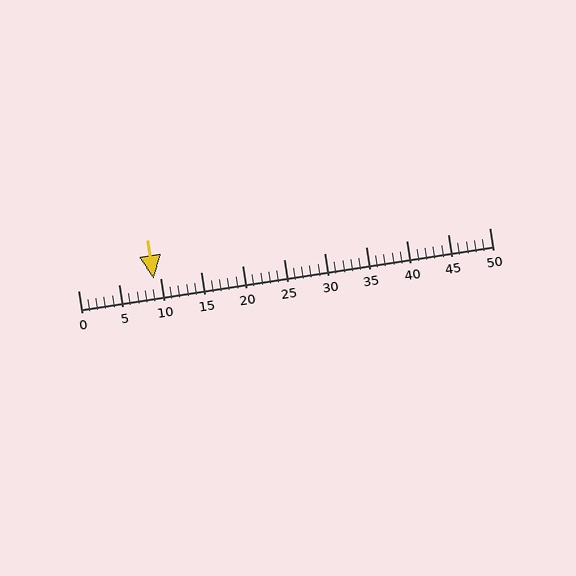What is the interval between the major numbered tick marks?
The major tick marks are spaced 5 units apart.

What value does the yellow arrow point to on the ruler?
The yellow arrow points to approximately 9.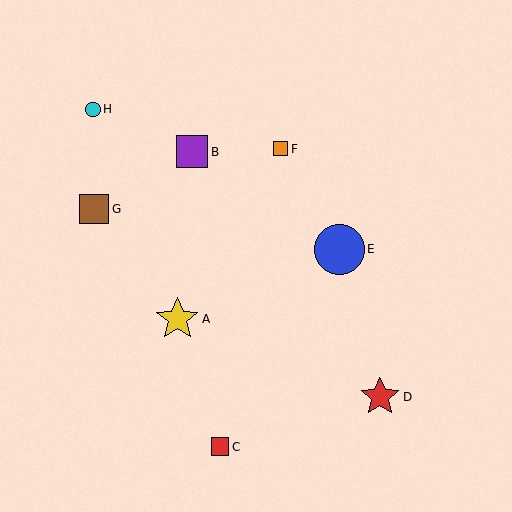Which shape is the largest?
The blue circle (labeled E) is the largest.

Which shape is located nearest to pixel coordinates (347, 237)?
The blue circle (labeled E) at (339, 249) is nearest to that location.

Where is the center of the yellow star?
The center of the yellow star is at (177, 319).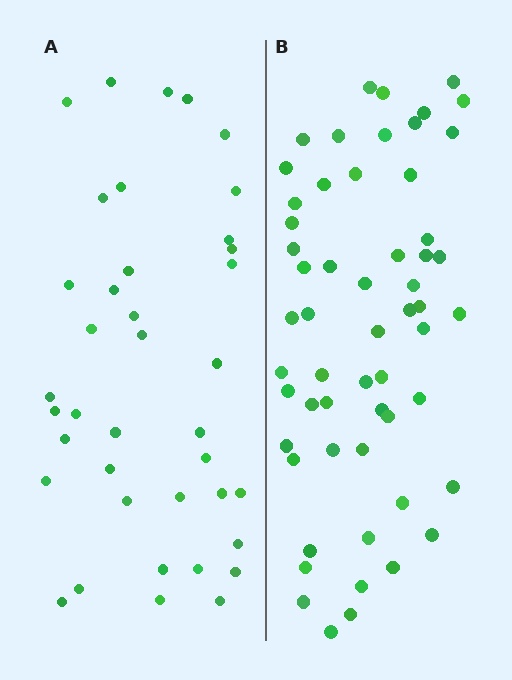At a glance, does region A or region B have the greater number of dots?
Region B (the right region) has more dots.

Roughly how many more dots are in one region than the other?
Region B has approximately 20 more dots than region A.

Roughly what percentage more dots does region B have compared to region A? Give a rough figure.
About 45% more.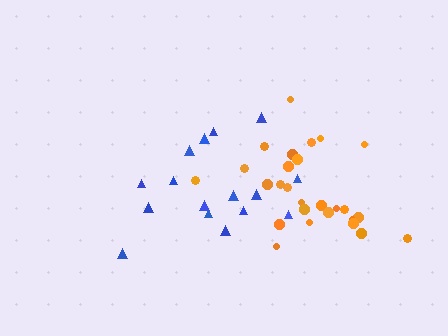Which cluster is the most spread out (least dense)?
Blue.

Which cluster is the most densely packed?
Orange.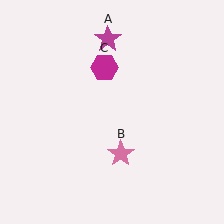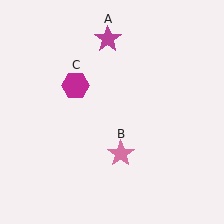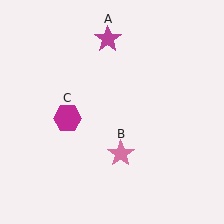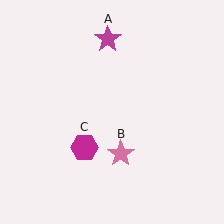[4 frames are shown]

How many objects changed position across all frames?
1 object changed position: magenta hexagon (object C).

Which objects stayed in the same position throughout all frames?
Magenta star (object A) and pink star (object B) remained stationary.